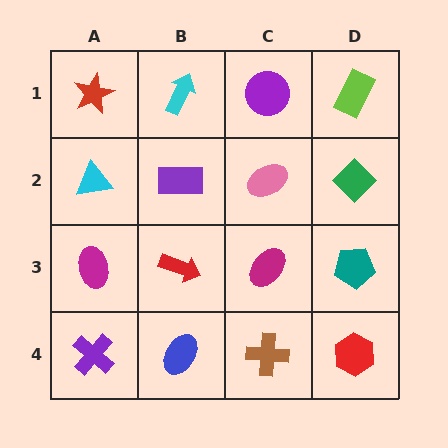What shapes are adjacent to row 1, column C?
A pink ellipse (row 2, column C), a cyan arrow (row 1, column B), a lime rectangle (row 1, column D).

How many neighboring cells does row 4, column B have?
3.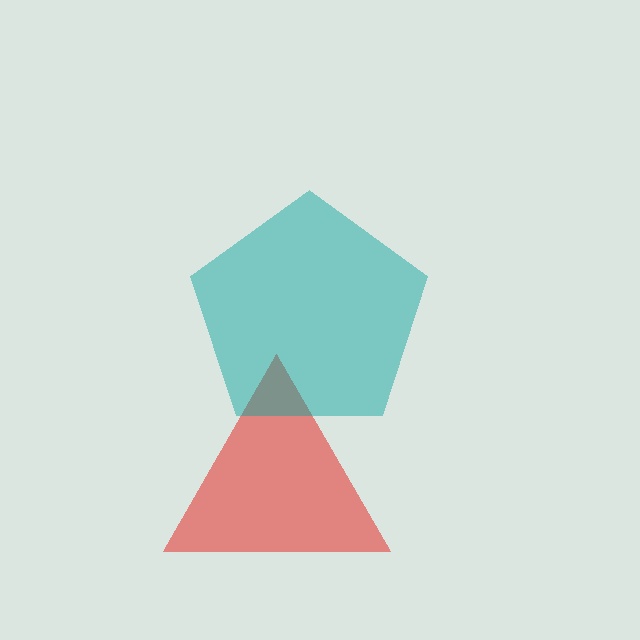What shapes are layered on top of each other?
The layered shapes are: a red triangle, a teal pentagon.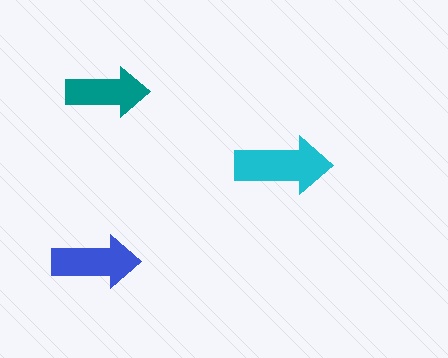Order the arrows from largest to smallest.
the cyan one, the blue one, the teal one.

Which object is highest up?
The teal arrow is topmost.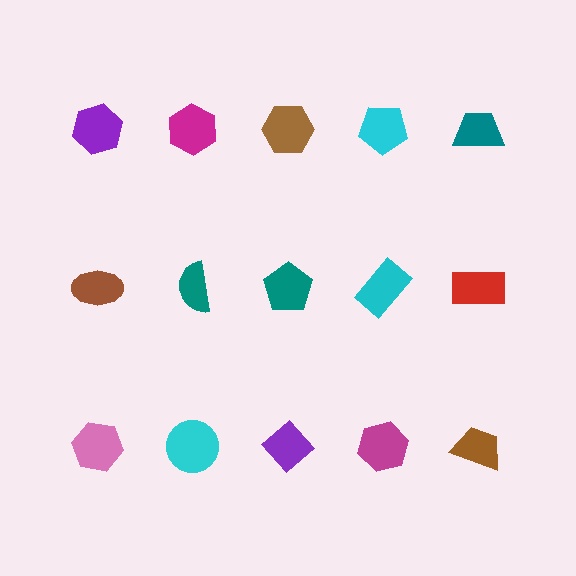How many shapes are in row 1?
5 shapes.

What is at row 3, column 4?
A magenta hexagon.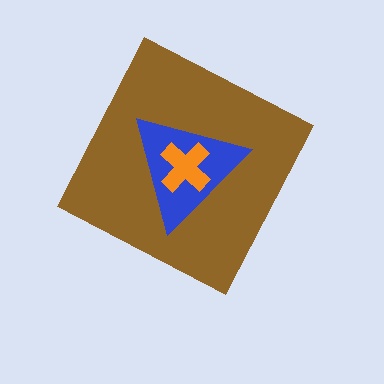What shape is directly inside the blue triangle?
The orange cross.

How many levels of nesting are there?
3.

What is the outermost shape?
The brown diamond.